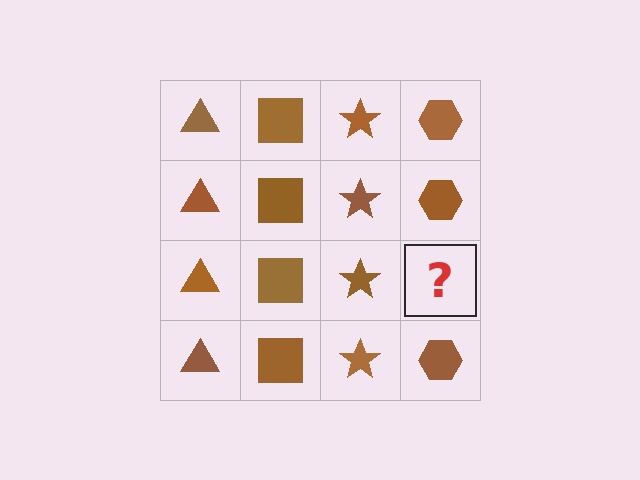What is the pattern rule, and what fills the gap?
The rule is that each column has a consistent shape. The gap should be filled with a brown hexagon.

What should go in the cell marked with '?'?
The missing cell should contain a brown hexagon.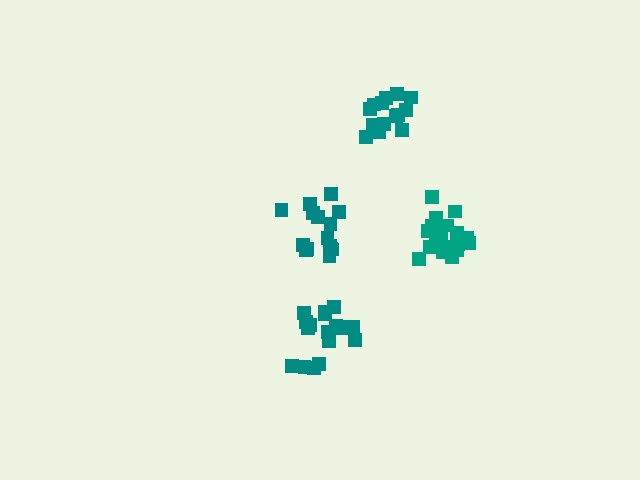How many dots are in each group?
Group 1: 21 dots, Group 2: 15 dots, Group 3: 18 dots, Group 4: 15 dots (69 total).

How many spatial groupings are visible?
There are 4 spatial groupings.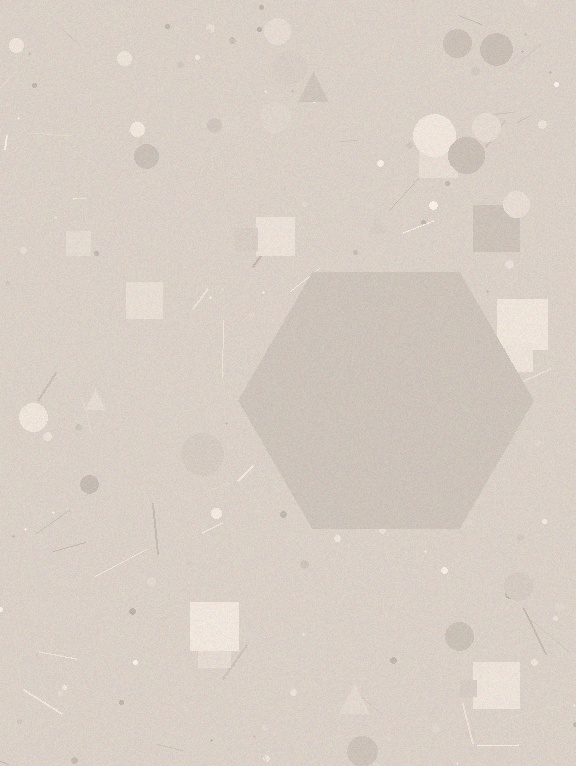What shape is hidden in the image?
A hexagon is hidden in the image.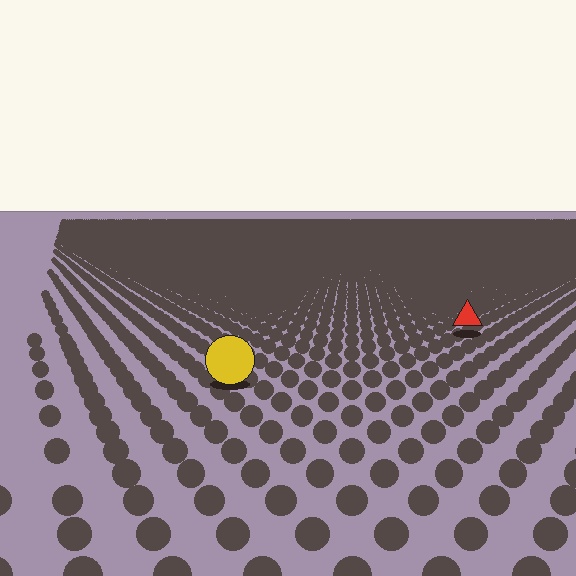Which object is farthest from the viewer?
The red triangle is farthest from the viewer. It appears smaller and the ground texture around it is denser.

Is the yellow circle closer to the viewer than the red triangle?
Yes. The yellow circle is closer — you can tell from the texture gradient: the ground texture is coarser near it.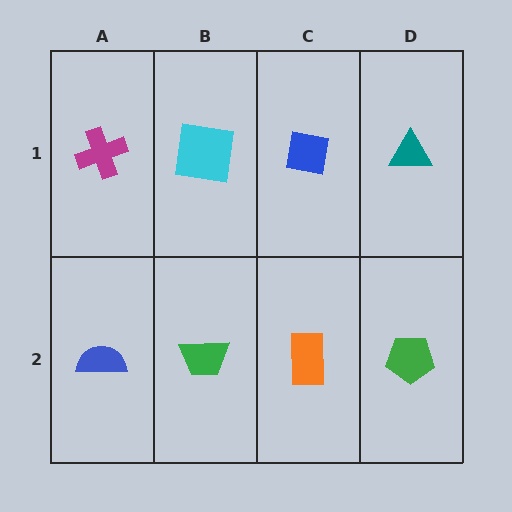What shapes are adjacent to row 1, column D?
A green pentagon (row 2, column D), a blue square (row 1, column C).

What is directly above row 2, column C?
A blue square.